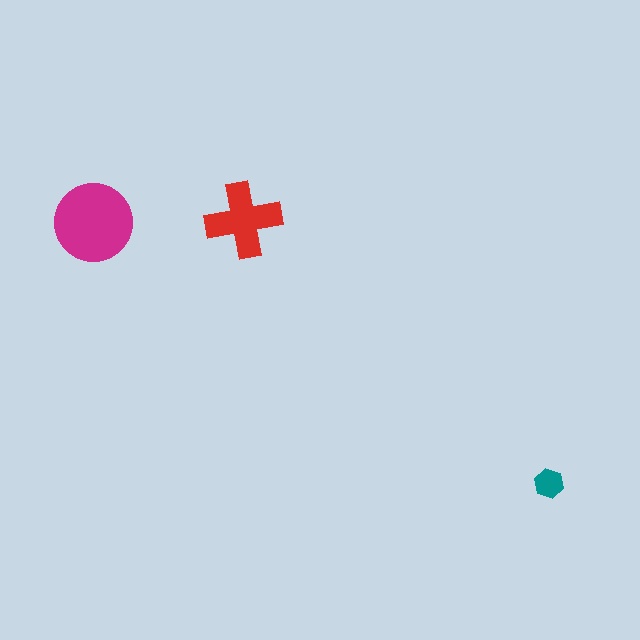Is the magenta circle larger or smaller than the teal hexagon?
Larger.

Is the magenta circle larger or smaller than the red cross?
Larger.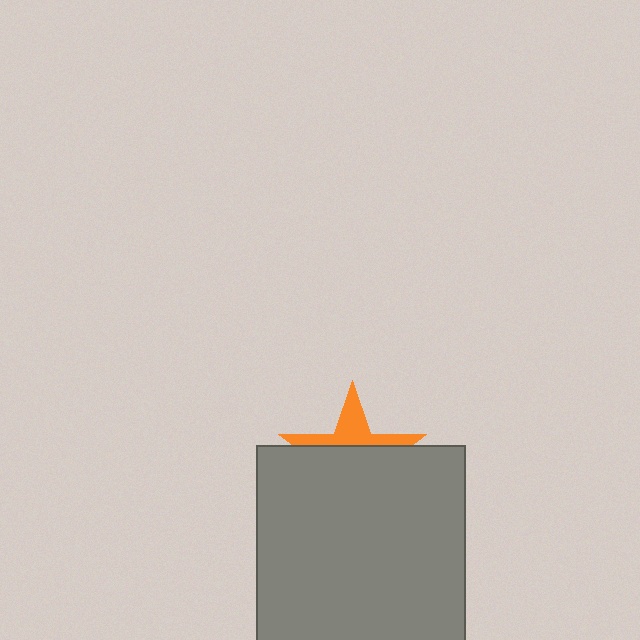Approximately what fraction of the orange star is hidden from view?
Roughly 64% of the orange star is hidden behind the gray square.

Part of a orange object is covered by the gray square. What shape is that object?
It is a star.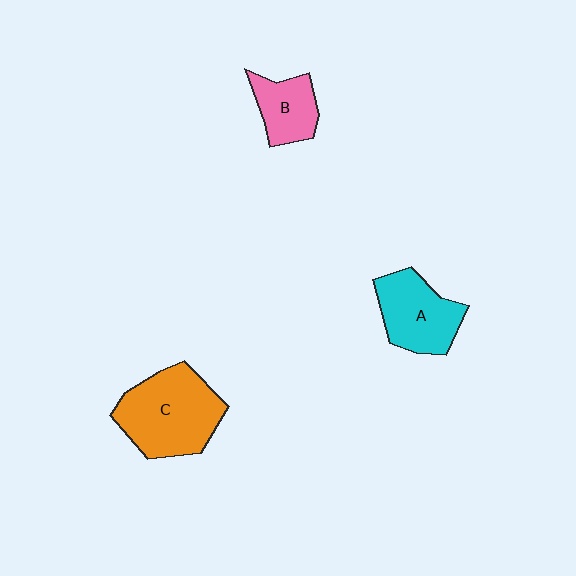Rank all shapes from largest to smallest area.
From largest to smallest: C (orange), A (cyan), B (pink).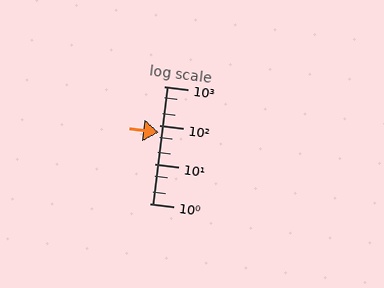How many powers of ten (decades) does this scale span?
The scale spans 3 decades, from 1 to 1000.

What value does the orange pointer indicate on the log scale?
The pointer indicates approximately 65.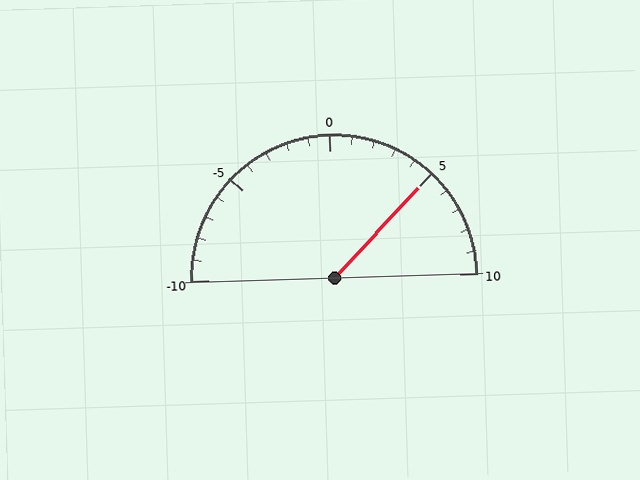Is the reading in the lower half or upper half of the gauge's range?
The reading is in the upper half of the range (-10 to 10).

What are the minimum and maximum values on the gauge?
The gauge ranges from -10 to 10.